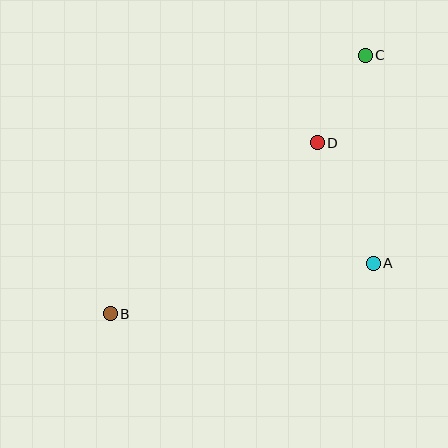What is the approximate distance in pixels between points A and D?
The distance between A and D is approximately 133 pixels.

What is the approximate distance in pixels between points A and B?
The distance between A and B is approximately 267 pixels.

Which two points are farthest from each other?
Points B and C are farthest from each other.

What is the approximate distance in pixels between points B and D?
The distance between B and D is approximately 268 pixels.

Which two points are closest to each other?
Points C and D are closest to each other.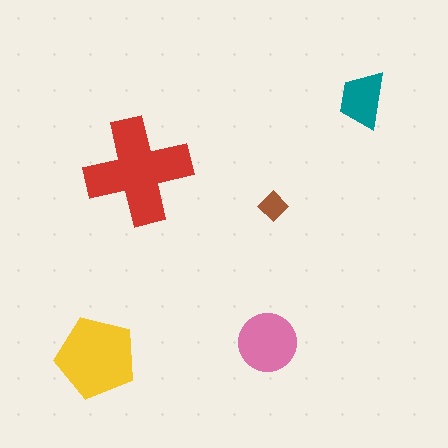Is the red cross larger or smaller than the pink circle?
Larger.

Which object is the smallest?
The brown diamond.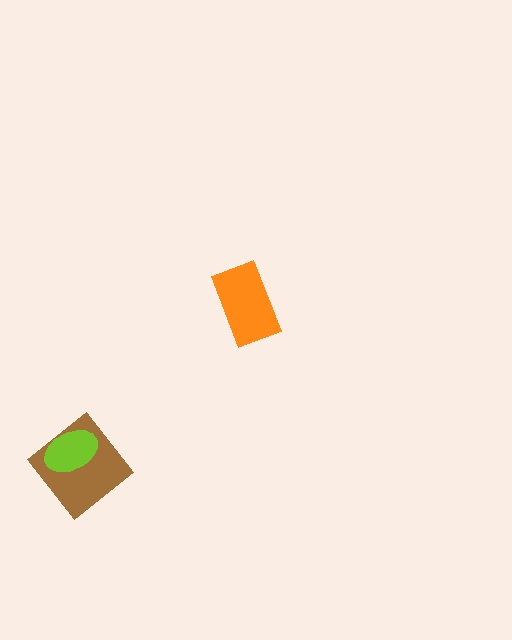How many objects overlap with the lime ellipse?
1 object overlaps with the lime ellipse.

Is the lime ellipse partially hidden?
No, no other shape covers it.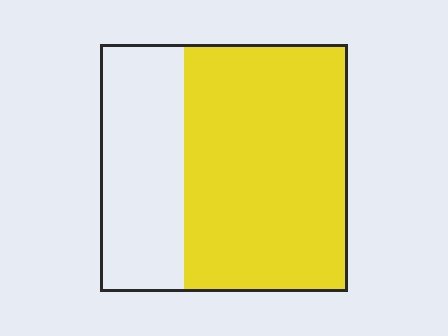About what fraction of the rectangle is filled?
About two thirds (2/3).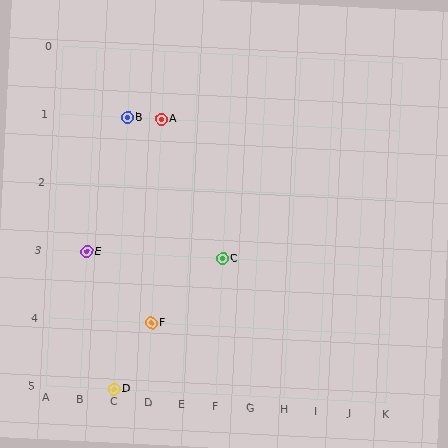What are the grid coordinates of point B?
Point B is at grid coordinates (C, 1).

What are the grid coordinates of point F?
Point F is at grid coordinates (D, 4).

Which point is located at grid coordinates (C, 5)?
Point D is at (C, 5).